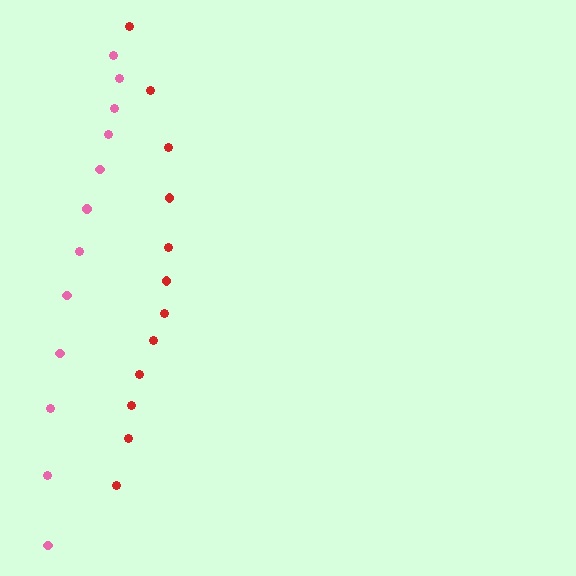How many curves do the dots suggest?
There are 2 distinct paths.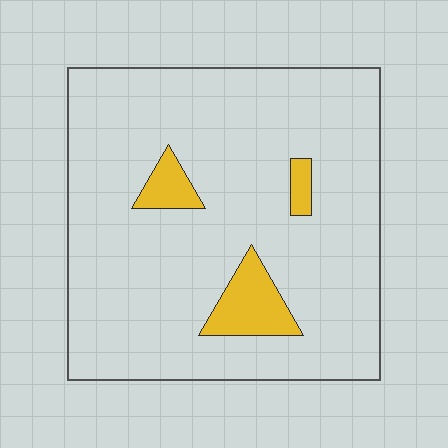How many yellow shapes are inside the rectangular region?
3.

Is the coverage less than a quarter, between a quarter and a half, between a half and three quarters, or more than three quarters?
Less than a quarter.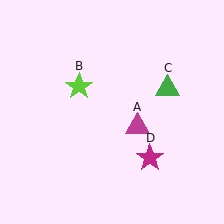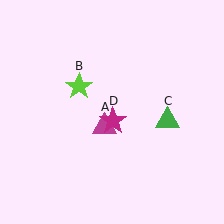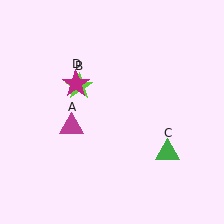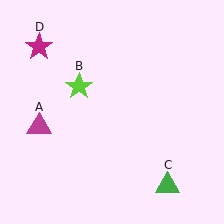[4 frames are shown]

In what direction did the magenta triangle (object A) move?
The magenta triangle (object A) moved left.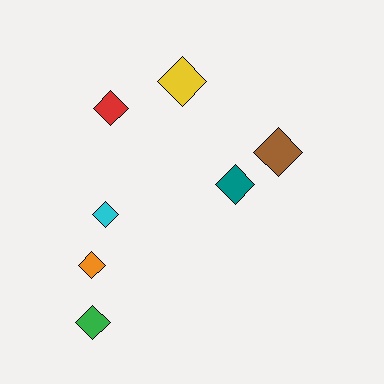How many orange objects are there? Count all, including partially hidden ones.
There is 1 orange object.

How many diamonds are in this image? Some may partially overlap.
There are 7 diamonds.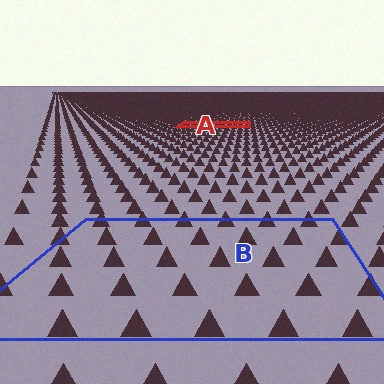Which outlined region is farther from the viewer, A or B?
Region A is farther from the viewer — the texture elements inside it appear smaller and more densely packed.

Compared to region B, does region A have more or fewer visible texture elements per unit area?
Region A has more texture elements per unit area — they are packed more densely because it is farther away.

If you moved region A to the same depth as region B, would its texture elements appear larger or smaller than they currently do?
They would appear larger. At a closer depth, the same texture elements are projected at a bigger on-screen size.